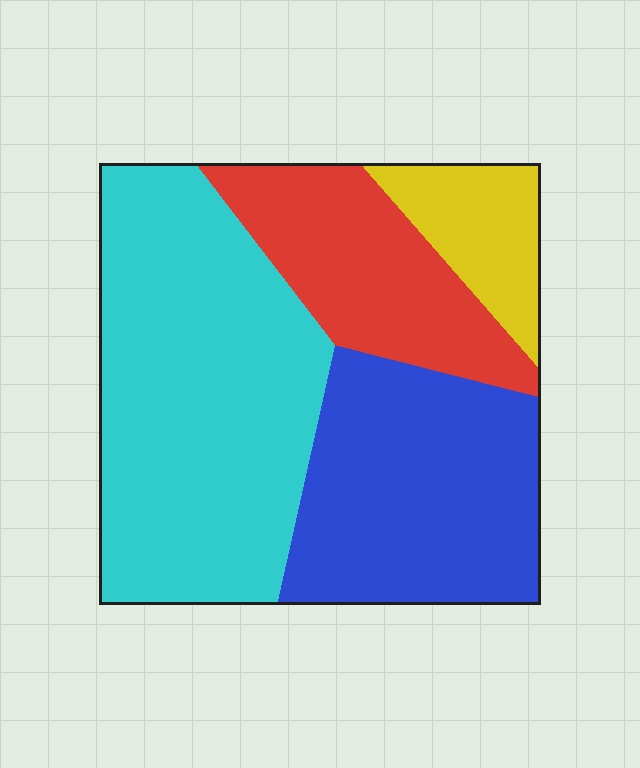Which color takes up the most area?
Cyan, at roughly 45%.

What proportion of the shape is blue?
Blue takes up between a sixth and a third of the shape.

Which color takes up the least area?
Yellow, at roughly 10%.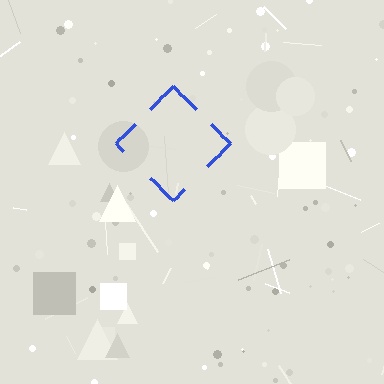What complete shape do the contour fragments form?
The contour fragments form a diamond.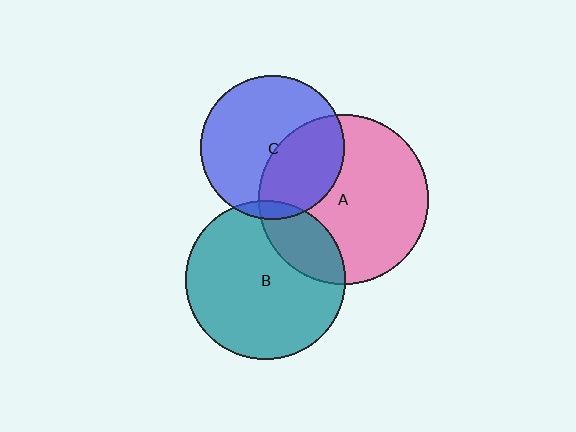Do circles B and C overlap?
Yes.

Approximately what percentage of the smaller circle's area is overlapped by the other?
Approximately 5%.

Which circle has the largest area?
Circle A (pink).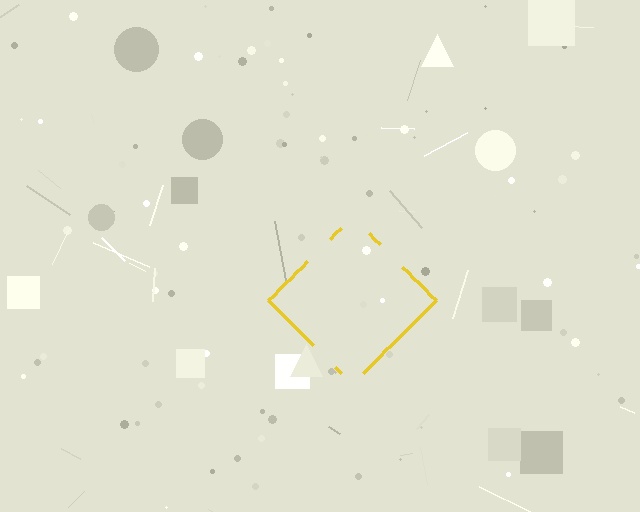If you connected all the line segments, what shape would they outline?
They would outline a diamond.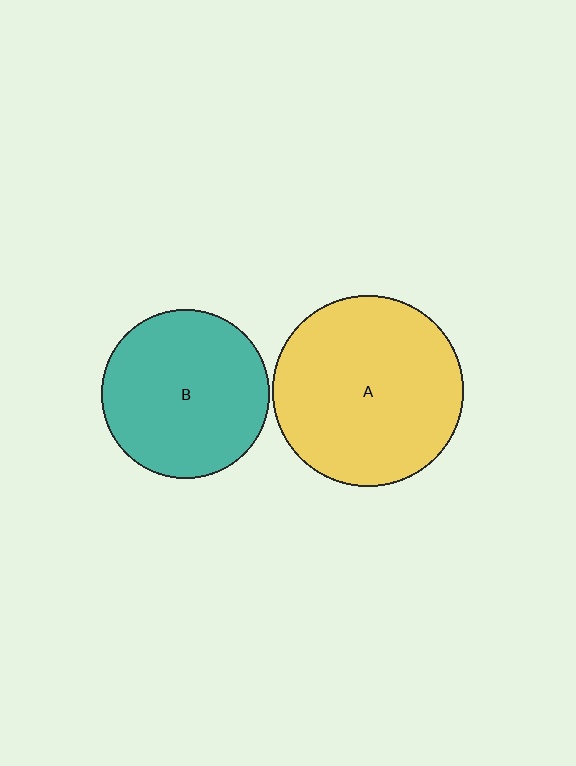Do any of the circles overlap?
No, none of the circles overlap.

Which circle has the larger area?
Circle A (yellow).